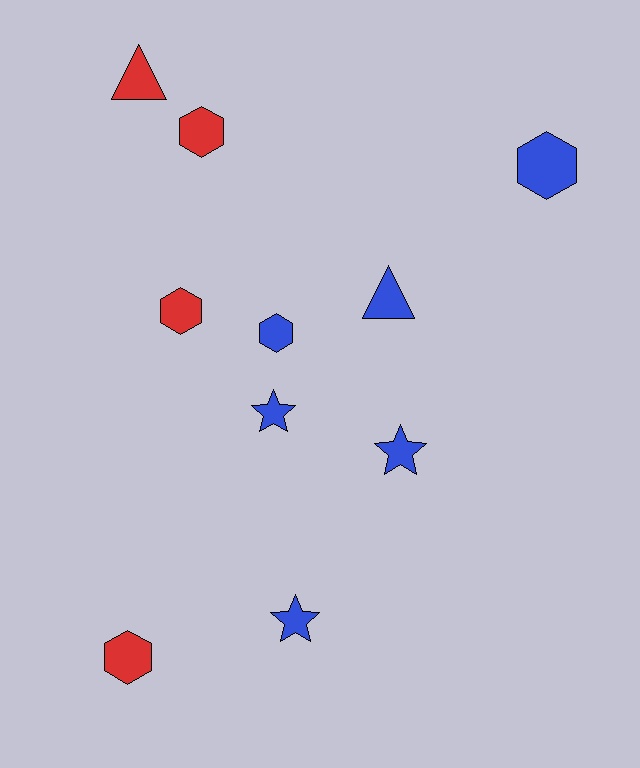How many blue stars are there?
There are 3 blue stars.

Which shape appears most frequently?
Hexagon, with 5 objects.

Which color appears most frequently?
Blue, with 6 objects.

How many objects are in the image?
There are 10 objects.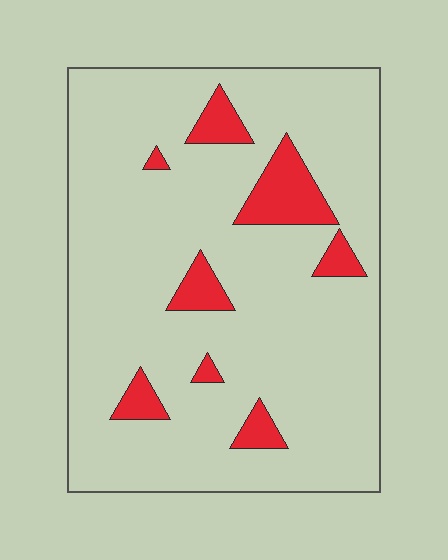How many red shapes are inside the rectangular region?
8.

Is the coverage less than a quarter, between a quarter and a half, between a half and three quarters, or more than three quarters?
Less than a quarter.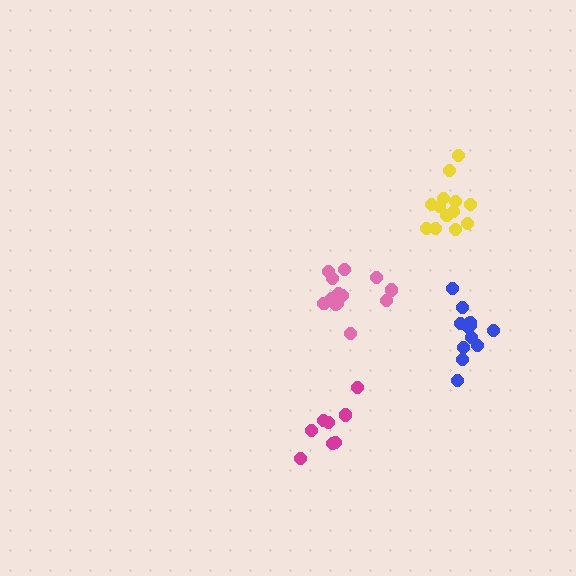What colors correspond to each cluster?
The clusters are colored: pink, magenta, yellow, blue.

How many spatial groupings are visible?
There are 4 spatial groupings.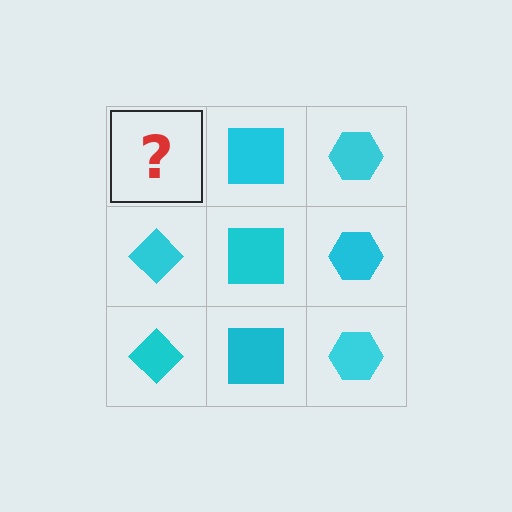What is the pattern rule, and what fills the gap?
The rule is that each column has a consistent shape. The gap should be filled with a cyan diamond.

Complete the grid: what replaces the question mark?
The question mark should be replaced with a cyan diamond.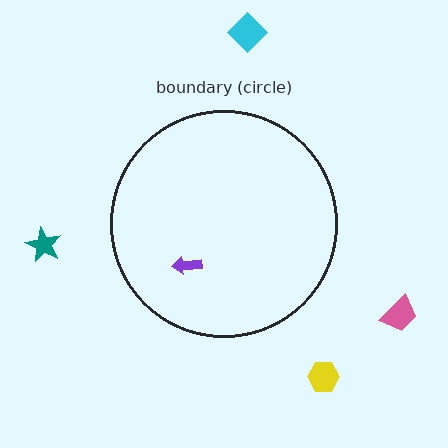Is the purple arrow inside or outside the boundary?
Inside.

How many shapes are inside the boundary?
1 inside, 4 outside.